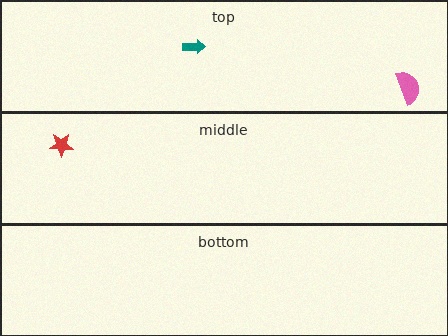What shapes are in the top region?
The pink semicircle, the teal arrow.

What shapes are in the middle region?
The red star.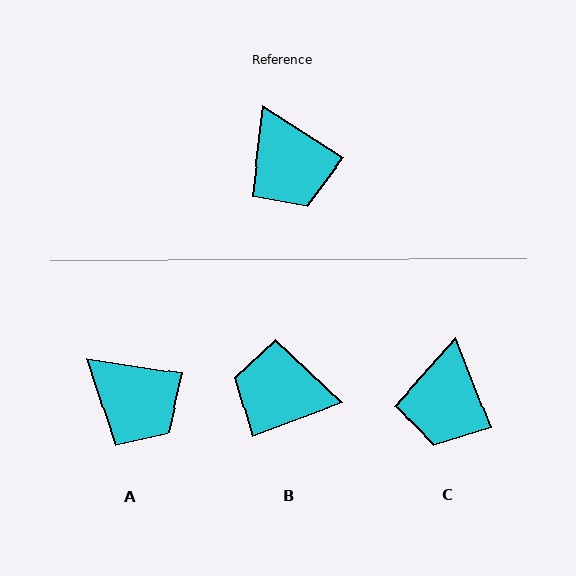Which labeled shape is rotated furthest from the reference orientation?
B, about 126 degrees away.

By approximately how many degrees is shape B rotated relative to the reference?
Approximately 126 degrees clockwise.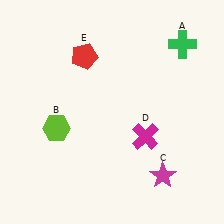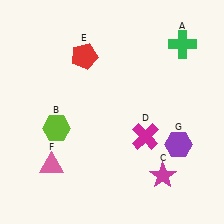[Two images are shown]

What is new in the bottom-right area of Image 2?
A purple hexagon (G) was added in the bottom-right area of Image 2.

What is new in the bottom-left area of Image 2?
A pink triangle (F) was added in the bottom-left area of Image 2.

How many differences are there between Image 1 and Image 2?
There are 2 differences between the two images.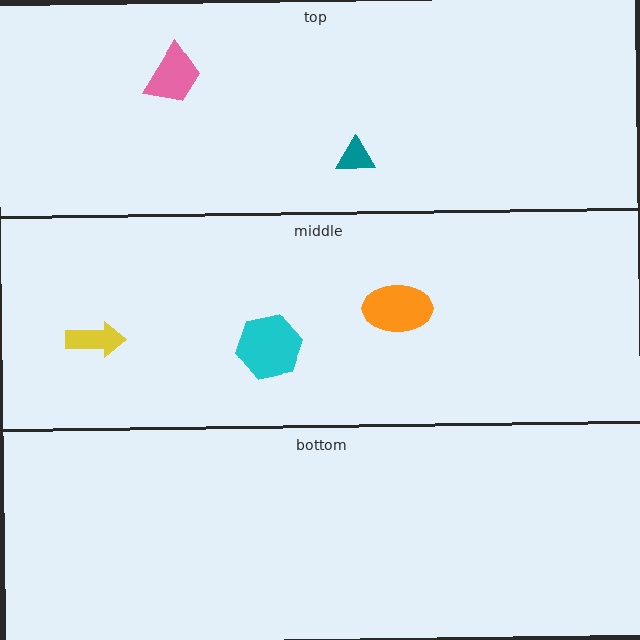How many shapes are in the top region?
2.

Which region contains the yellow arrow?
The middle region.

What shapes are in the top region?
The teal triangle, the pink trapezoid.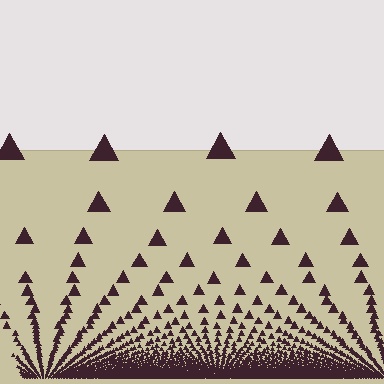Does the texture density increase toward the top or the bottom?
Density increases toward the bottom.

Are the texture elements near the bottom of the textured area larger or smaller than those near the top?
Smaller. The gradient is inverted — elements near the bottom are smaller and denser.